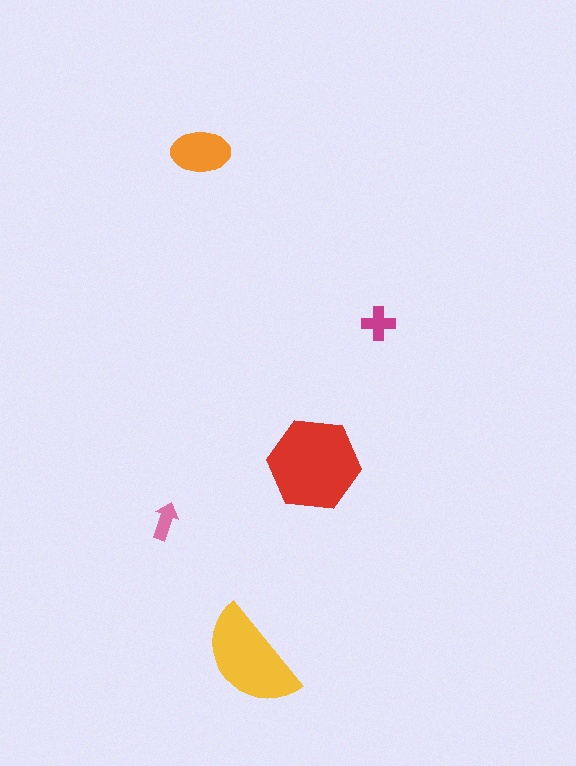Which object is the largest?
The red hexagon.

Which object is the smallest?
The pink arrow.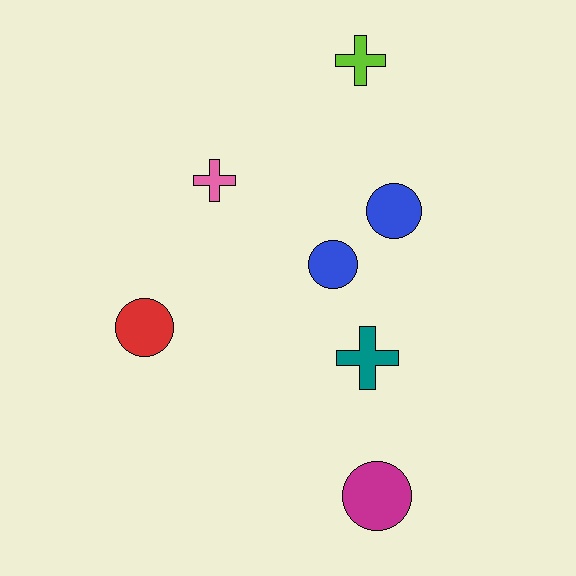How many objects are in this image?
There are 7 objects.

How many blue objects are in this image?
There are 2 blue objects.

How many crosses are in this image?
There are 3 crosses.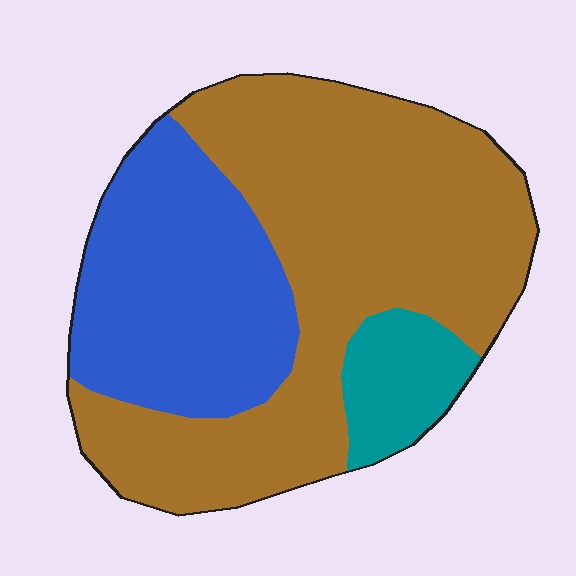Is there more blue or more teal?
Blue.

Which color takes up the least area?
Teal, at roughly 10%.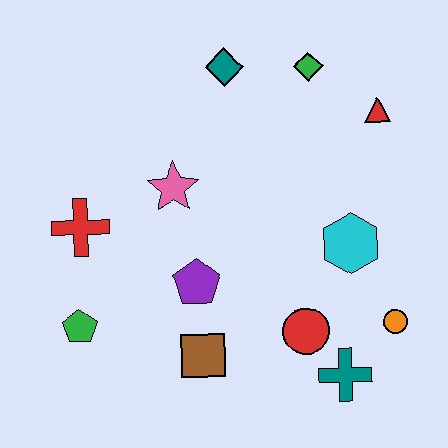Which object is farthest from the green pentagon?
The red triangle is farthest from the green pentagon.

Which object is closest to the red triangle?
The green diamond is closest to the red triangle.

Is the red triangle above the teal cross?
Yes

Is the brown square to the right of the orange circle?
No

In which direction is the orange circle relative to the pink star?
The orange circle is to the right of the pink star.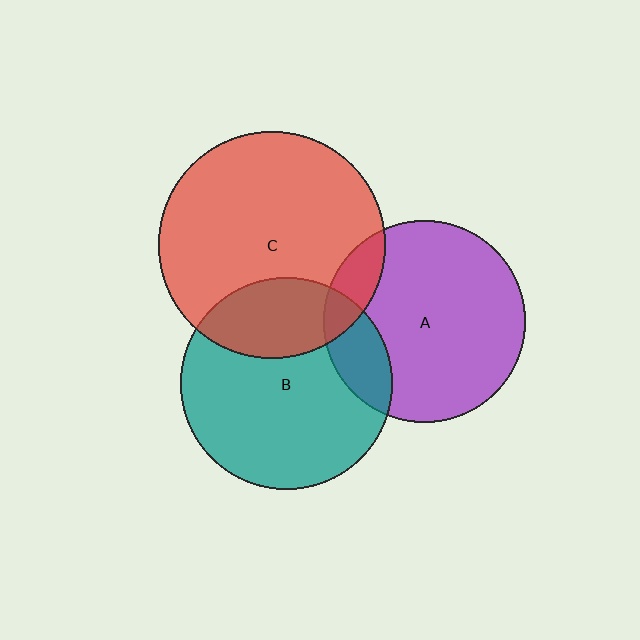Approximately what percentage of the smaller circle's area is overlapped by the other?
Approximately 10%.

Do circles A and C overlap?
Yes.